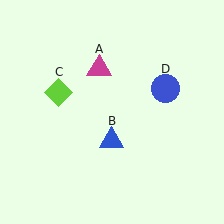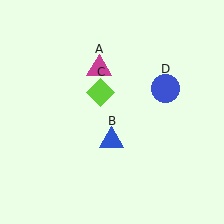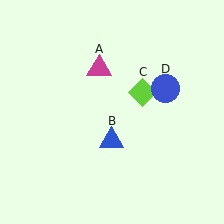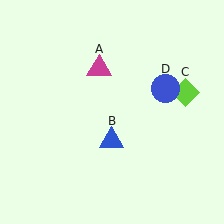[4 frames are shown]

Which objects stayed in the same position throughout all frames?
Magenta triangle (object A) and blue triangle (object B) and blue circle (object D) remained stationary.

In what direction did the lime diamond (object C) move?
The lime diamond (object C) moved right.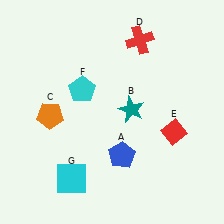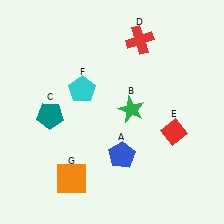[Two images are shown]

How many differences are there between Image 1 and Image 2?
There are 3 differences between the two images.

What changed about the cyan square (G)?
In Image 1, G is cyan. In Image 2, it changed to orange.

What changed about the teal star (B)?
In Image 1, B is teal. In Image 2, it changed to green.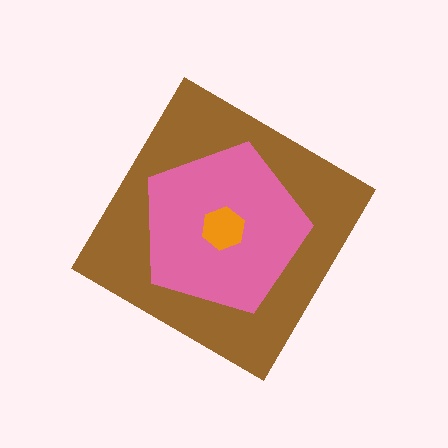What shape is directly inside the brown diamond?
The pink pentagon.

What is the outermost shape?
The brown diamond.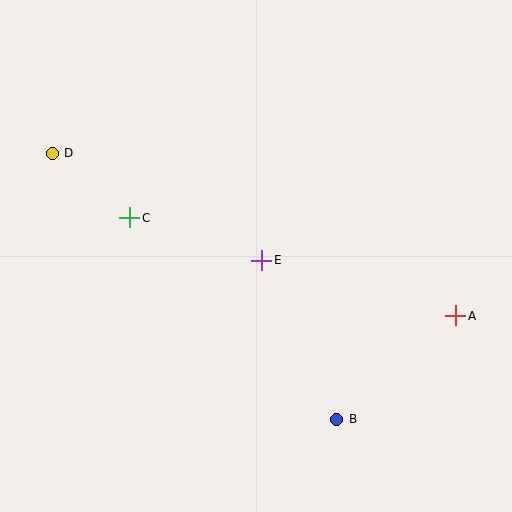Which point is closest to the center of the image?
Point E at (262, 260) is closest to the center.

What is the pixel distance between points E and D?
The distance between E and D is 235 pixels.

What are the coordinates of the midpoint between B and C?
The midpoint between B and C is at (233, 319).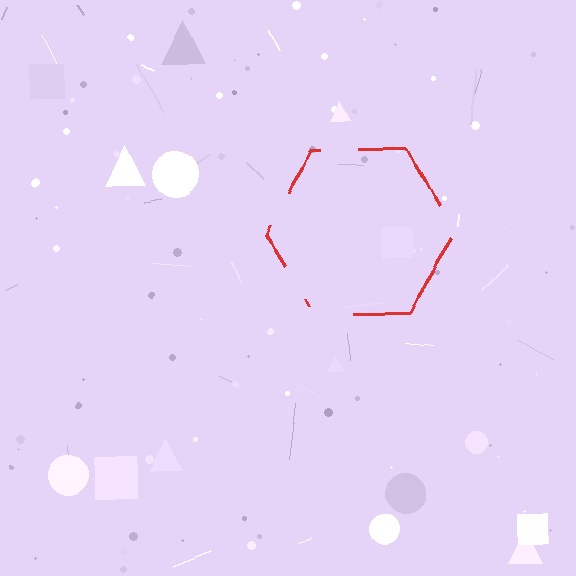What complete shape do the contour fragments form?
The contour fragments form a hexagon.